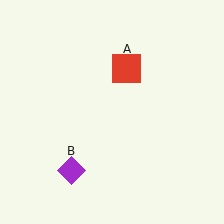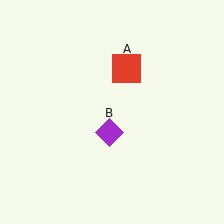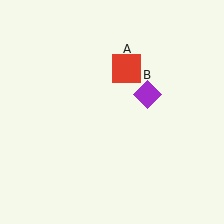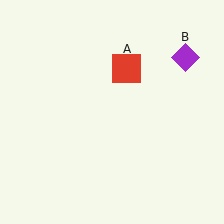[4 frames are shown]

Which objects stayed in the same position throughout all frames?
Red square (object A) remained stationary.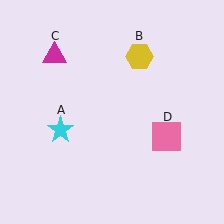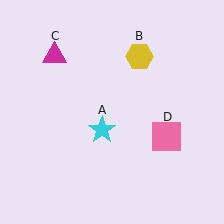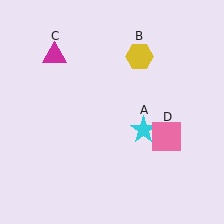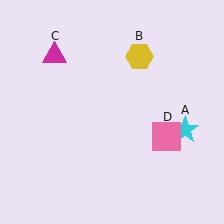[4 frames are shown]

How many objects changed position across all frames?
1 object changed position: cyan star (object A).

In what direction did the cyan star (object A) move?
The cyan star (object A) moved right.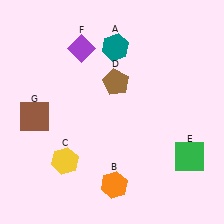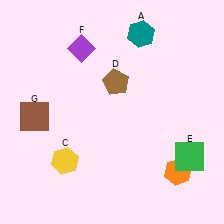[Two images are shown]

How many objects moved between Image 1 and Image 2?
2 objects moved between the two images.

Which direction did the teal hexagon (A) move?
The teal hexagon (A) moved right.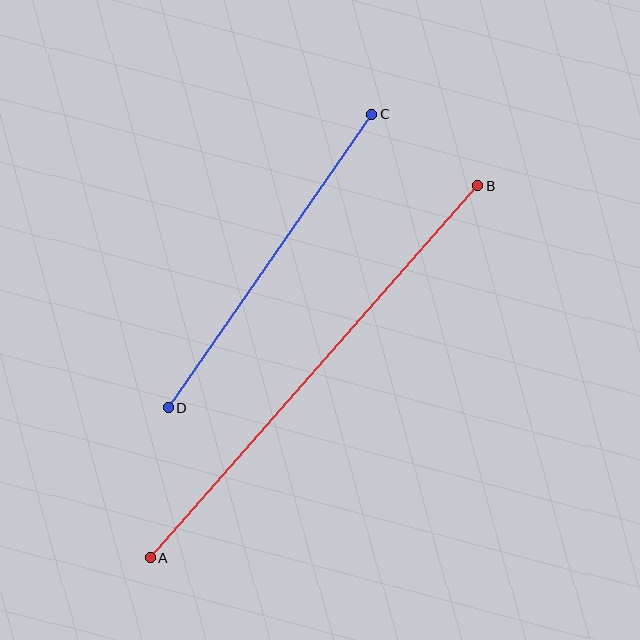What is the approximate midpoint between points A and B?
The midpoint is at approximately (314, 372) pixels.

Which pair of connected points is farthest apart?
Points A and B are farthest apart.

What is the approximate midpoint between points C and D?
The midpoint is at approximately (270, 261) pixels.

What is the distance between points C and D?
The distance is approximately 357 pixels.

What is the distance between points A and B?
The distance is approximately 496 pixels.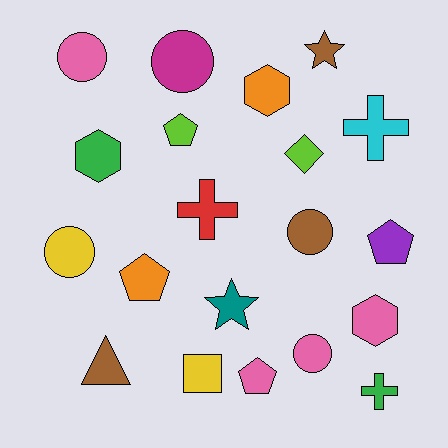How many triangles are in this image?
There is 1 triangle.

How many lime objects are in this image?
There are 2 lime objects.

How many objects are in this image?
There are 20 objects.